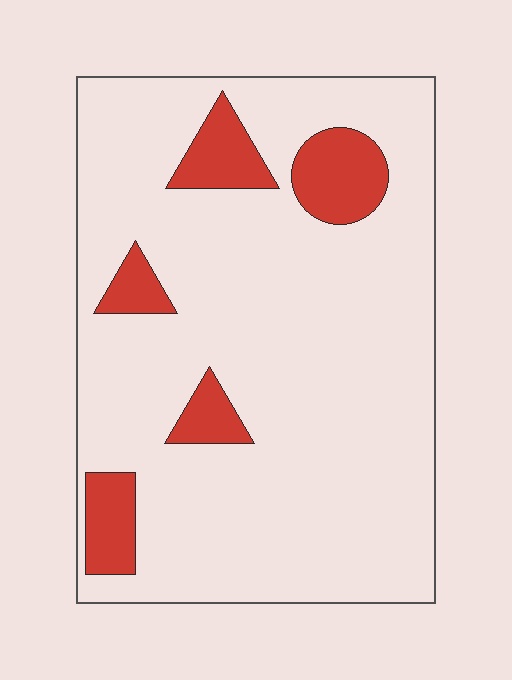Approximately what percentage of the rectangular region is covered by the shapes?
Approximately 15%.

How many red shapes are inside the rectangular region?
5.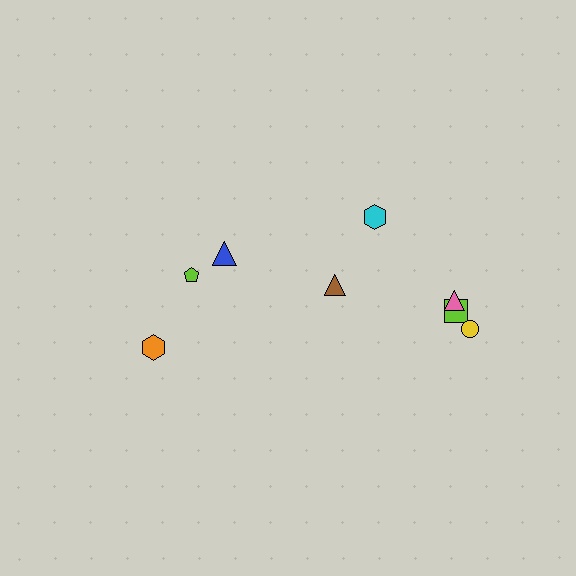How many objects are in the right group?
There are 5 objects.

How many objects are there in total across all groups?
There are 8 objects.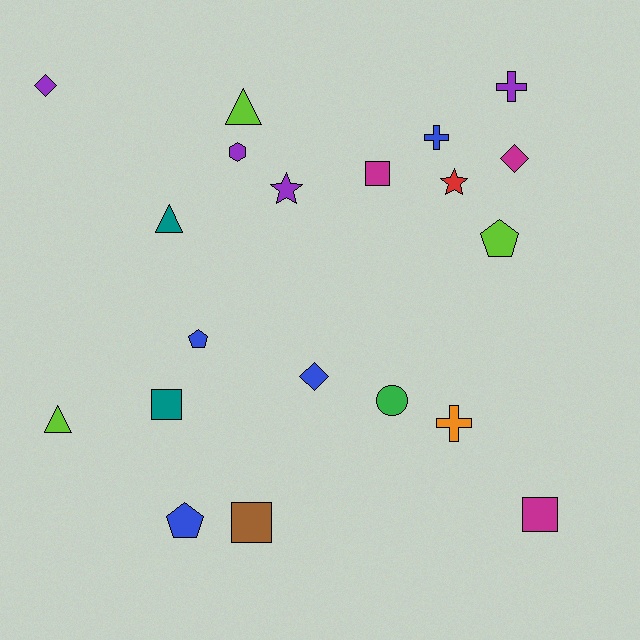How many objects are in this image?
There are 20 objects.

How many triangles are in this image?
There are 3 triangles.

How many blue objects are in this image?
There are 4 blue objects.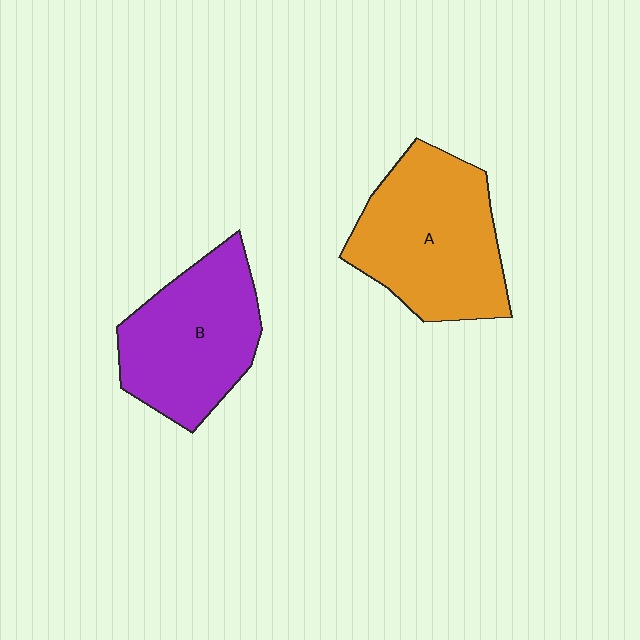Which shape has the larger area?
Shape A (orange).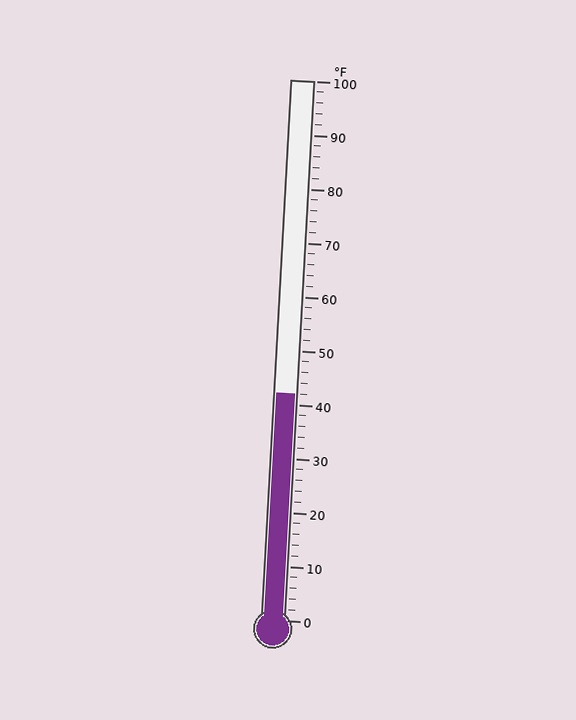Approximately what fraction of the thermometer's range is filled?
The thermometer is filled to approximately 40% of its range.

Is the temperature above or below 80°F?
The temperature is below 80°F.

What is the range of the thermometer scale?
The thermometer scale ranges from 0°F to 100°F.